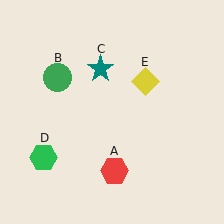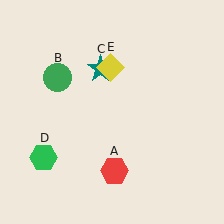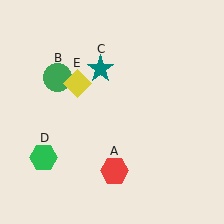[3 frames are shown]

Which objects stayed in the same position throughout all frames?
Red hexagon (object A) and green circle (object B) and teal star (object C) and green hexagon (object D) remained stationary.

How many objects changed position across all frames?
1 object changed position: yellow diamond (object E).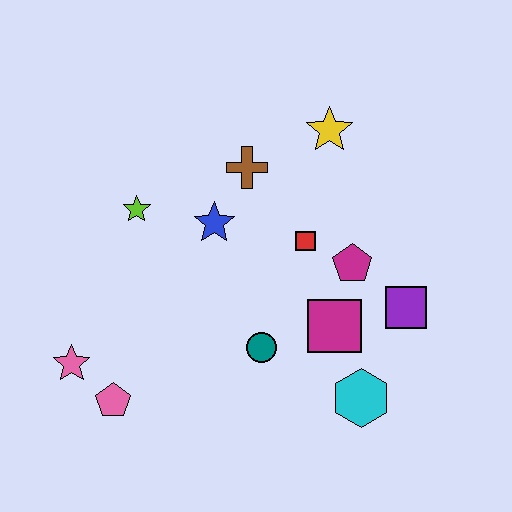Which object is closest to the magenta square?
The magenta pentagon is closest to the magenta square.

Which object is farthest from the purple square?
The pink star is farthest from the purple square.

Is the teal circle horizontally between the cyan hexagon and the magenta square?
No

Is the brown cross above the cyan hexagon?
Yes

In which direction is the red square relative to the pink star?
The red square is to the right of the pink star.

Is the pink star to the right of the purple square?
No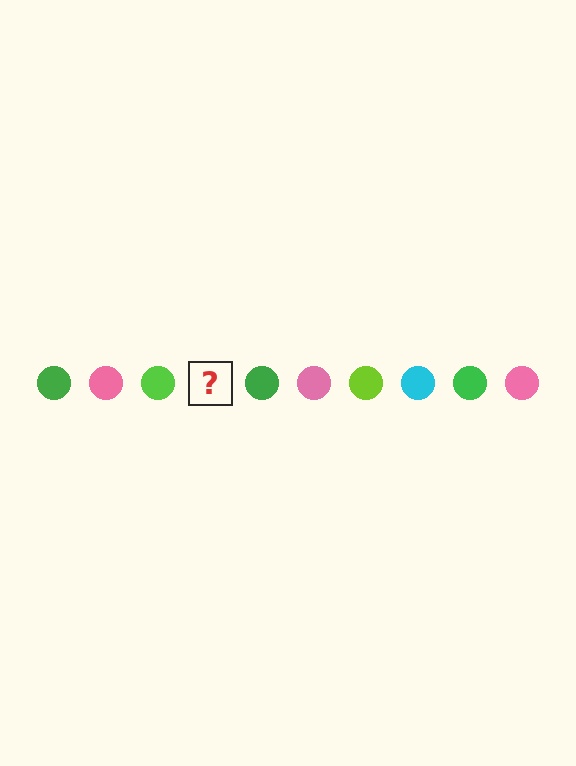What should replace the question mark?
The question mark should be replaced with a cyan circle.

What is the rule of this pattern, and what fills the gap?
The rule is that the pattern cycles through green, pink, lime, cyan circles. The gap should be filled with a cyan circle.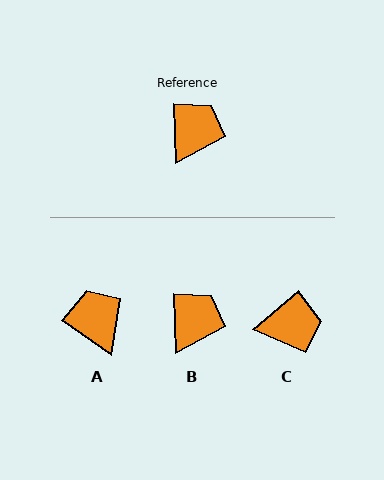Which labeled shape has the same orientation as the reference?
B.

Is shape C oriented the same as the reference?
No, it is off by about 52 degrees.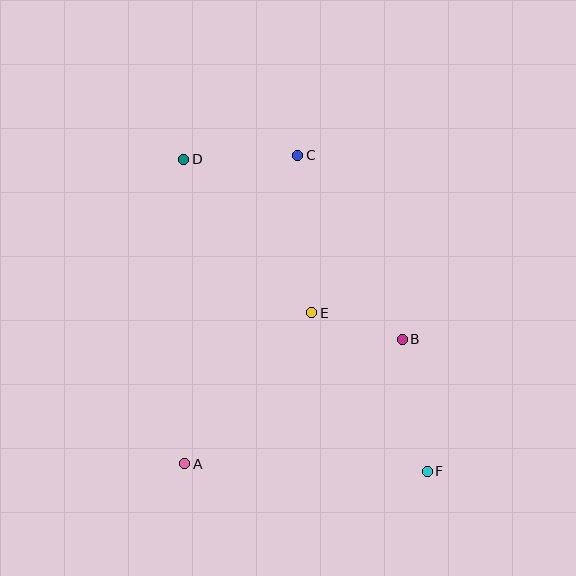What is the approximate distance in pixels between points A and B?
The distance between A and B is approximately 250 pixels.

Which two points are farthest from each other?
Points D and F are farthest from each other.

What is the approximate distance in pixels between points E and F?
The distance between E and F is approximately 196 pixels.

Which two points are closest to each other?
Points B and E are closest to each other.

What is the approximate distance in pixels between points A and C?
The distance between A and C is approximately 329 pixels.